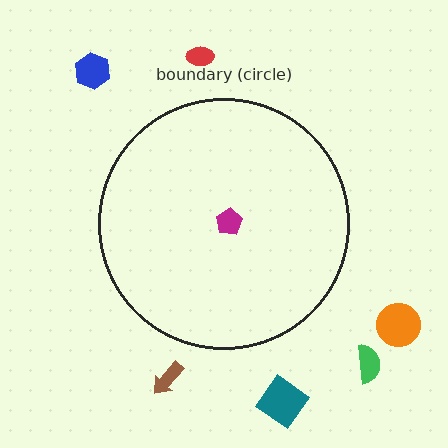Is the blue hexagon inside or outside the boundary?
Outside.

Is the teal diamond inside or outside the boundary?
Outside.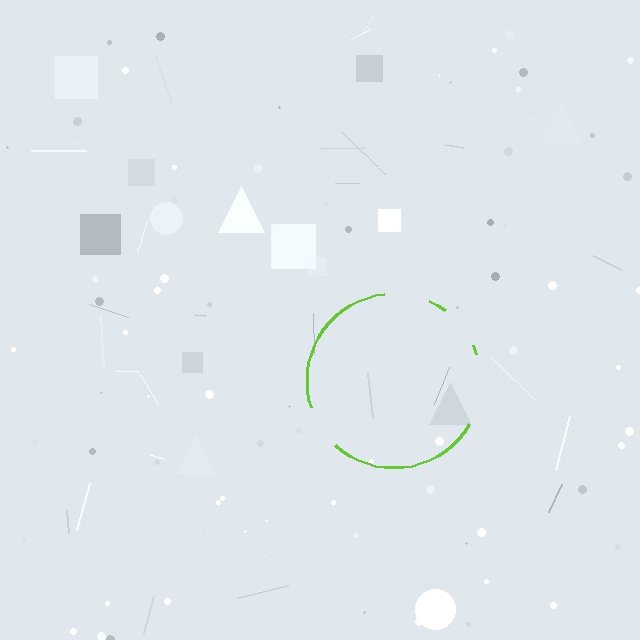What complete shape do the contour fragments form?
The contour fragments form a circle.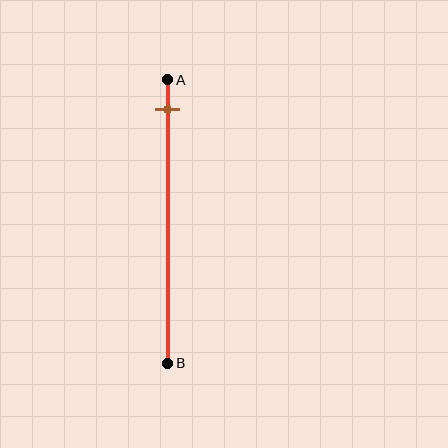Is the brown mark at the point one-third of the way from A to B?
No, the mark is at about 10% from A, not at the 33% one-third point.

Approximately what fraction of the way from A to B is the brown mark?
The brown mark is approximately 10% of the way from A to B.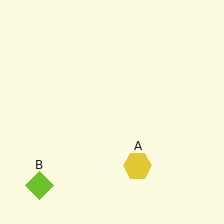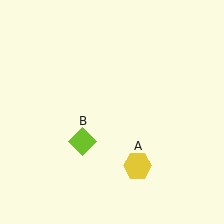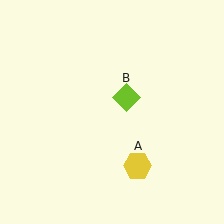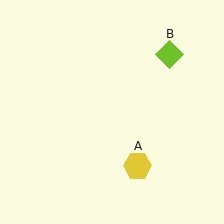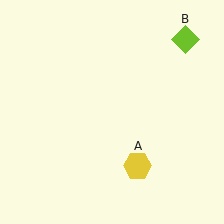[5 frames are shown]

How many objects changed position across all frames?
1 object changed position: lime diamond (object B).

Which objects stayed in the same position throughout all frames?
Yellow hexagon (object A) remained stationary.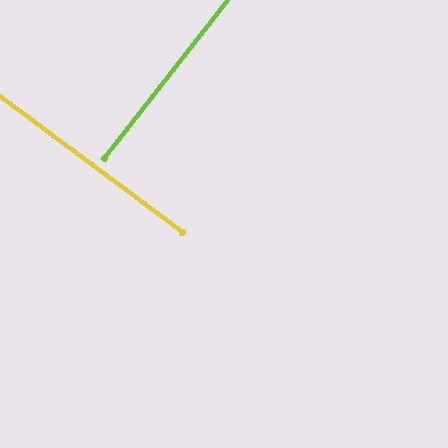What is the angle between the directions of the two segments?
Approximately 89 degrees.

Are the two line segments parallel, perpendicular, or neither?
Perpendicular — they meet at approximately 89°.